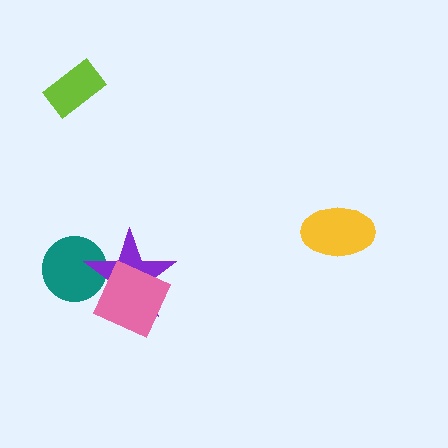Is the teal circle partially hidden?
Yes, it is partially covered by another shape.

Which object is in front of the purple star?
The pink square is in front of the purple star.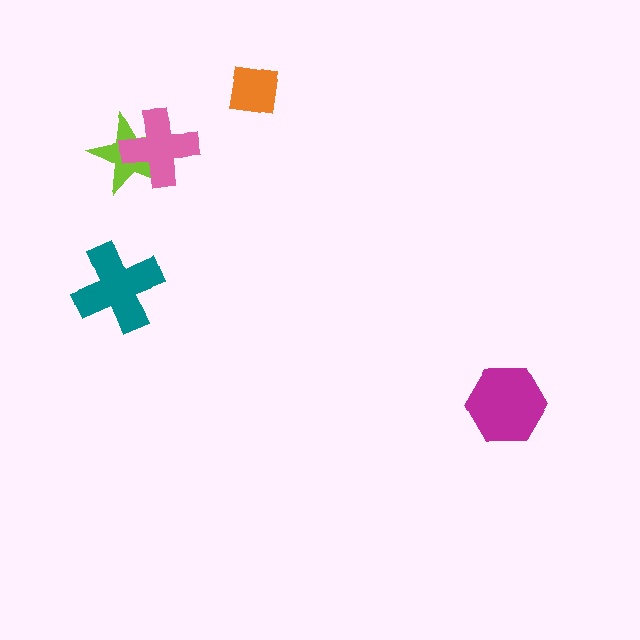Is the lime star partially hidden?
Yes, it is partially covered by another shape.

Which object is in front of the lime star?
The pink cross is in front of the lime star.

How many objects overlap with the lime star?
1 object overlaps with the lime star.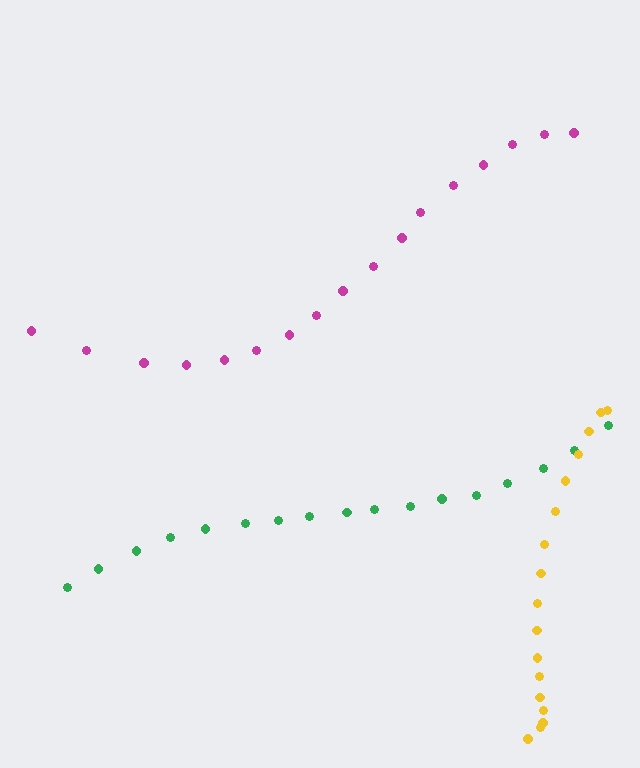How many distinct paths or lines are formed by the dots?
There are 3 distinct paths.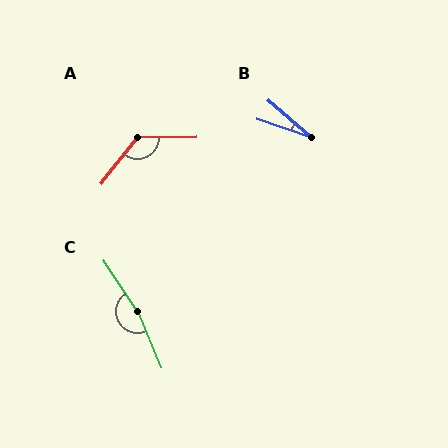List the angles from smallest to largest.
B (21°), A (129°), C (169°).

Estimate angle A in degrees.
Approximately 129 degrees.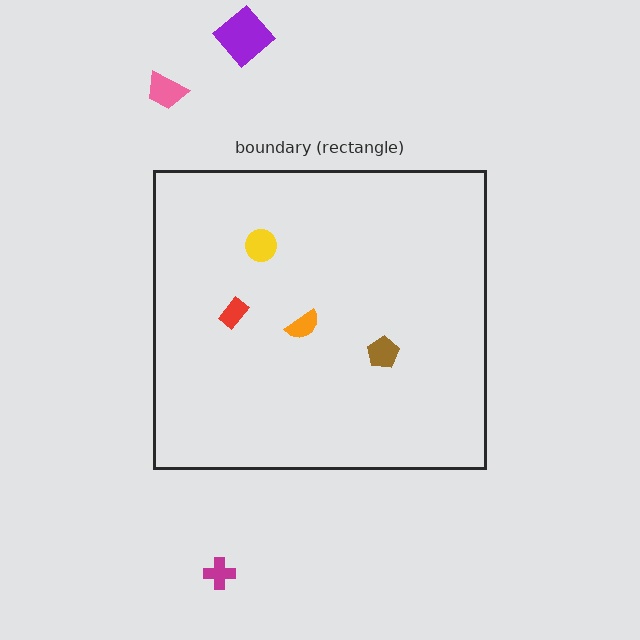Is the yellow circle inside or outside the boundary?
Inside.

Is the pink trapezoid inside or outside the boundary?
Outside.